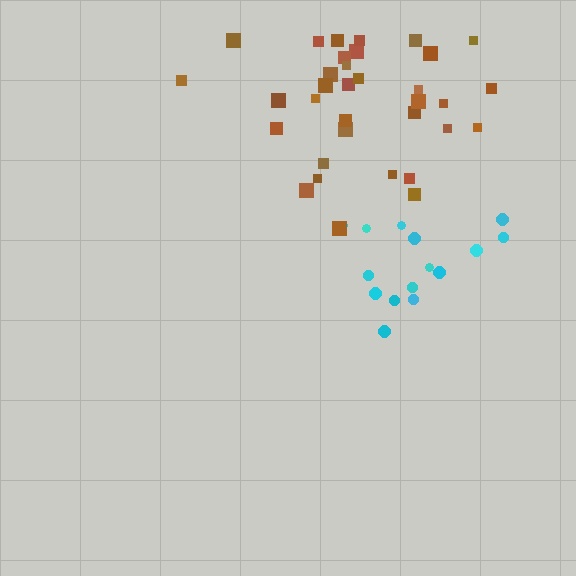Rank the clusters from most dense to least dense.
cyan, brown.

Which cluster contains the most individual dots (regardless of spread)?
Brown (34).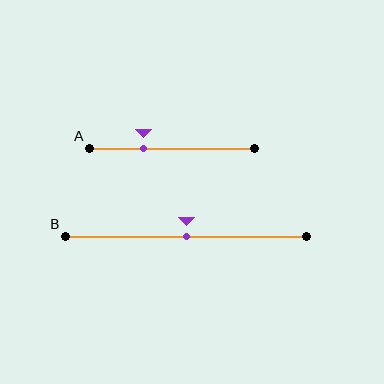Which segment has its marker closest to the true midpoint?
Segment B has its marker closest to the true midpoint.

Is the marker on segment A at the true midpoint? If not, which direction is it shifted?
No, the marker on segment A is shifted to the left by about 18% of the segment length.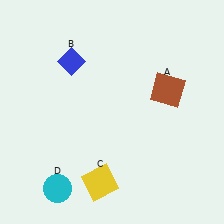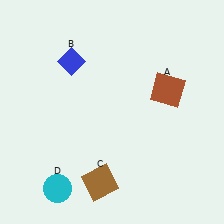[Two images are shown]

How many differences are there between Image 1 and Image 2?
There is 1 difference between the two images.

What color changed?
The square (C) changed from yellow in Image 1 to brown in Image 2.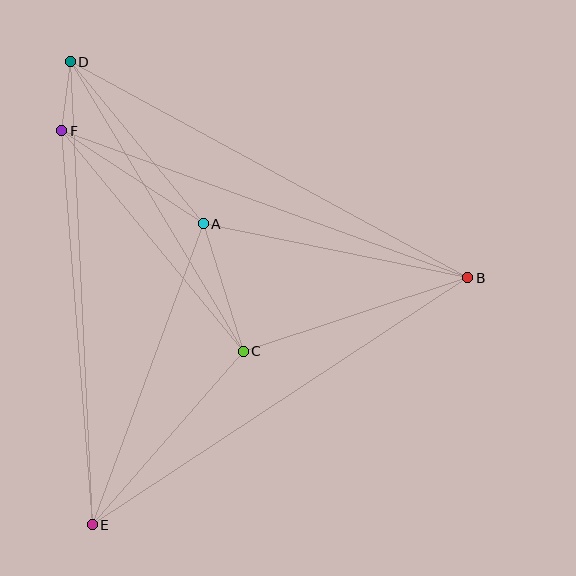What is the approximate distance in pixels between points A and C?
The distance between A and C is approximately 134 pixels.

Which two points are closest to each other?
Points D and F are closest to each other.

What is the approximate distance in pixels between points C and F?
The distance between C and F is approximately 286 pixels.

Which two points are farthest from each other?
Points D and E are farthest from each other.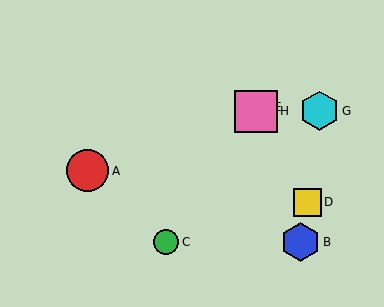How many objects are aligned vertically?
3 objects (E, F, H) are aligned vertically.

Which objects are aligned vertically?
Objects E, F, H are aligned vertically.